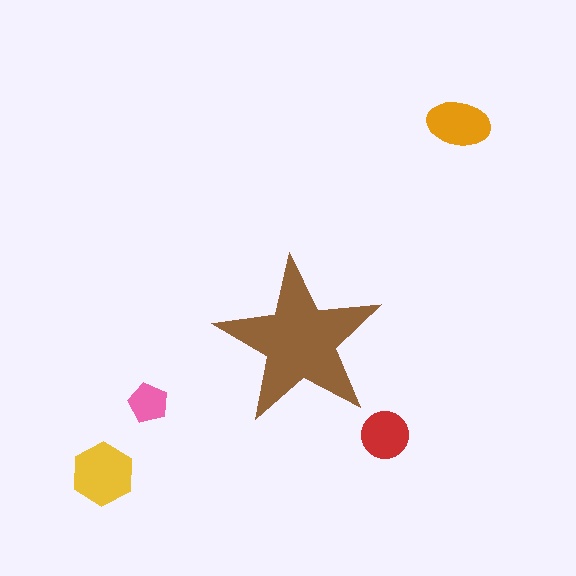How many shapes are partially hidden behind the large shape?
0 shapes are partially hidden.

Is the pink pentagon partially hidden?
No, the pink pentagon is fully visible.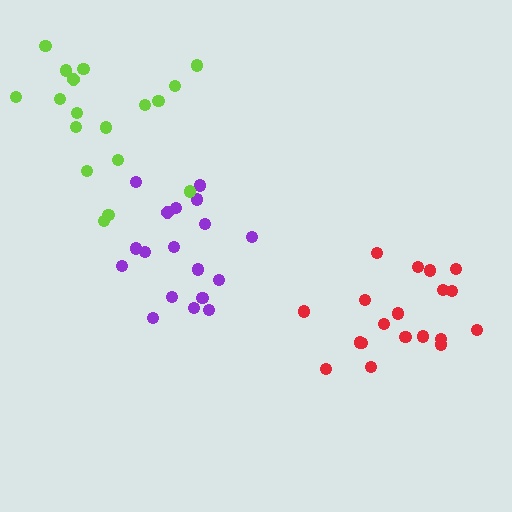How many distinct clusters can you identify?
There are 3 distinct clusters.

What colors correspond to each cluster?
The clusters are colored: purple, lime, red.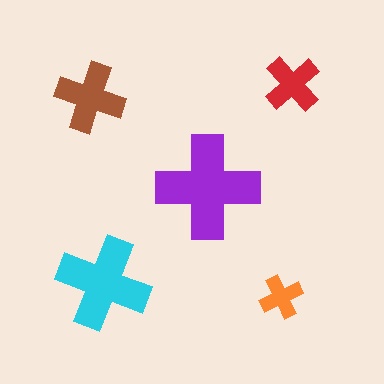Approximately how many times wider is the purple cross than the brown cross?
About 1.5 times wider.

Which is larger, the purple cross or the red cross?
The purple one.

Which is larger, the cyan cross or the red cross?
The cyan one.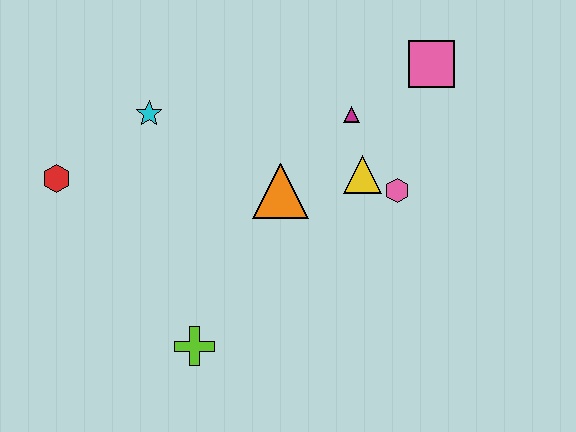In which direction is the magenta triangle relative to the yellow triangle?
The magenta triangle is above the yellow triangle.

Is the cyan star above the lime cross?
Yes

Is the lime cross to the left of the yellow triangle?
Yes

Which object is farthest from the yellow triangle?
The red hexagon is farthest from the yellow triangle.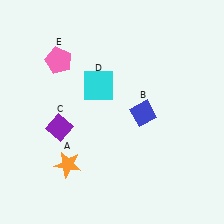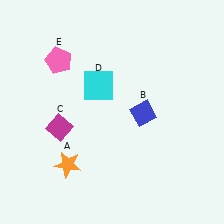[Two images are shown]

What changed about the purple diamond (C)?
In Image 1, C is purple. In Image 2, it changed to magenta.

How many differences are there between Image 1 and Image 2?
There is 1 difference between the two images.